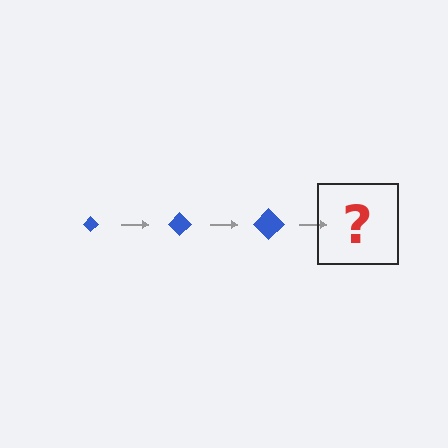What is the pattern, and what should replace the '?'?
The pattern is that the diamond gets progressively larger each step. The '?' should be a blue diamond, larger than the previous one.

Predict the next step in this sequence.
The next step is a blue diamond, larger than the previous one.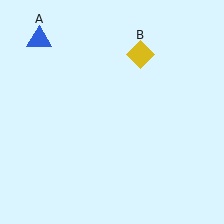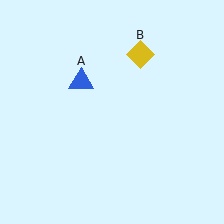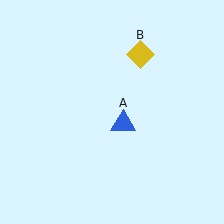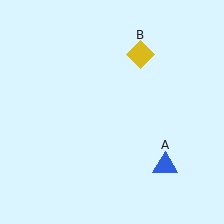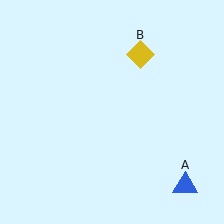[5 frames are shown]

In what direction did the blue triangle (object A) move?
The blue triangle (object A) moved down and to the right.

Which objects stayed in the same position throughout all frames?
Yellow diamond (object B) remained stationary.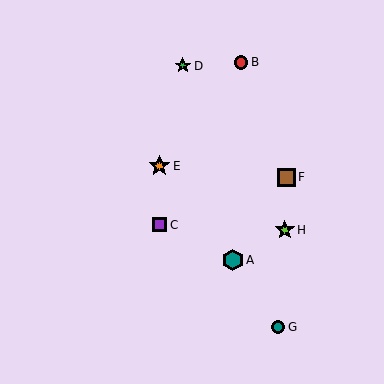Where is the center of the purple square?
The center of the purple square is at (160, 225).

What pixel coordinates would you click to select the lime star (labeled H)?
Click at (285, 230) to select the lime star H.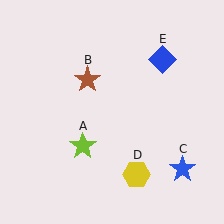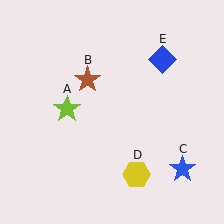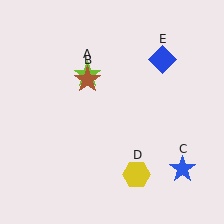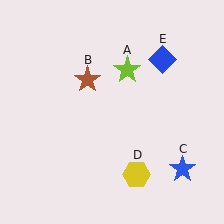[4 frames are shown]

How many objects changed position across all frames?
1 object changed position: lime star (object A).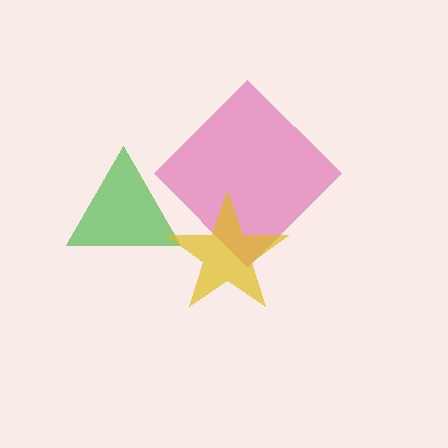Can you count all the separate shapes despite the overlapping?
Yes, there are 3 separate shapes.